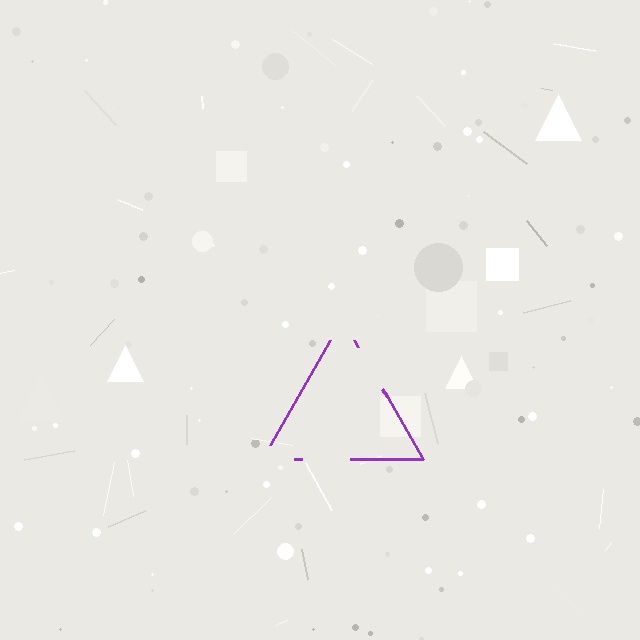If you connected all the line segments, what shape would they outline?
They would outline a triangle.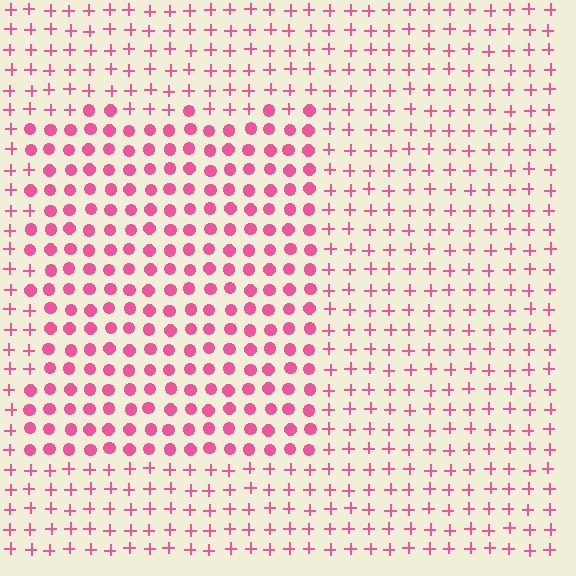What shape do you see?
I see a rectangle.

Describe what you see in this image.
The image is filled with small pink elements arranged in a uniform grid. A rectangle-shaped region contains circles, while the surrounding area contains plus signs. The boundary is defined purely by the change in element shape.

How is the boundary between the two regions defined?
The boundary is defined by a change in element shape: circles inside vs. plus signs outside. All elements share the same color and spacing.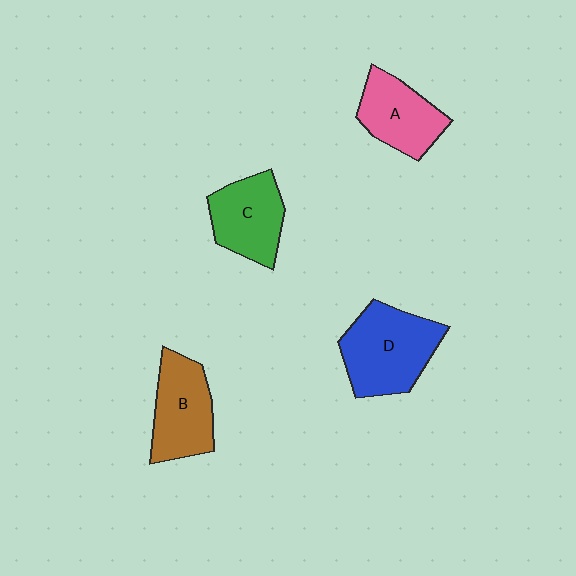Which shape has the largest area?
Shape D (blue).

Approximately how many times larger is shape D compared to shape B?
Approximately 1.3 times.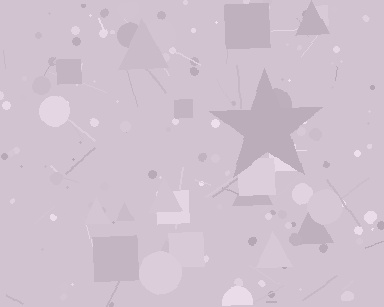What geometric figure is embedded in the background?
A star is embedded in the background.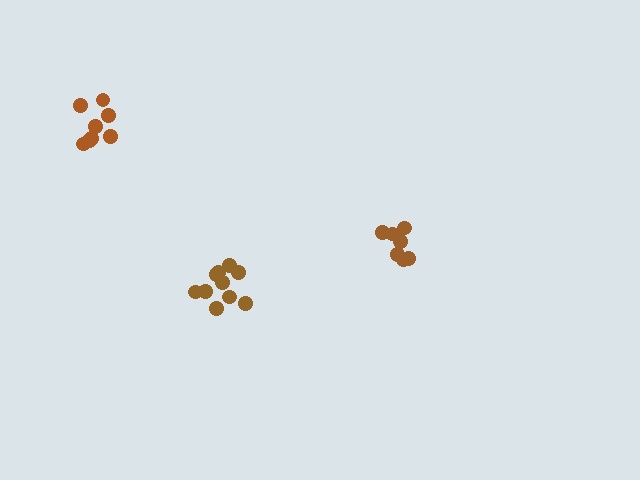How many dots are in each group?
Group 1: 7 dots, Group 2: 10 dots, Group 3: 8 dots (25 total).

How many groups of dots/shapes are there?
There are 3 groups.